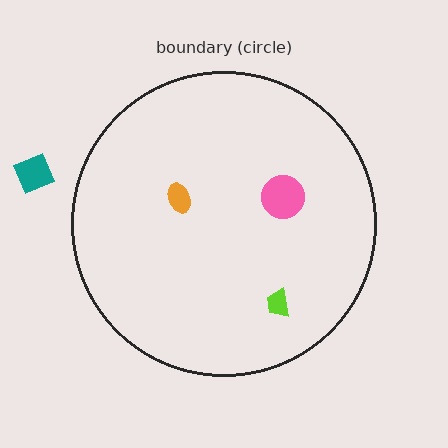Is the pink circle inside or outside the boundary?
Inside.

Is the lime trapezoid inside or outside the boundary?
Inside.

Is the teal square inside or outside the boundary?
Outside.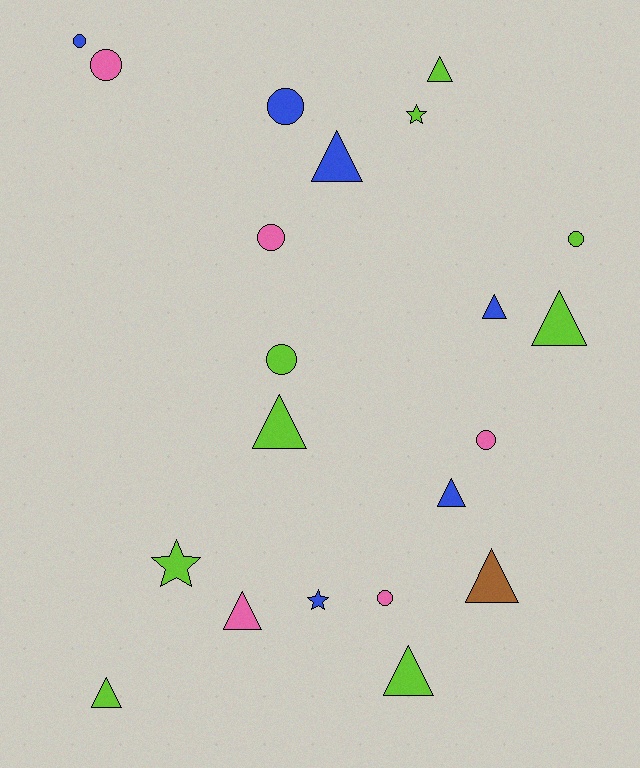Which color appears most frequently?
Lime, with 9 objects.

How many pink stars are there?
There are no pink stars.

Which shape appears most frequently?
Triangle, with 10 objects.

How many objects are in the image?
There are 21 objects.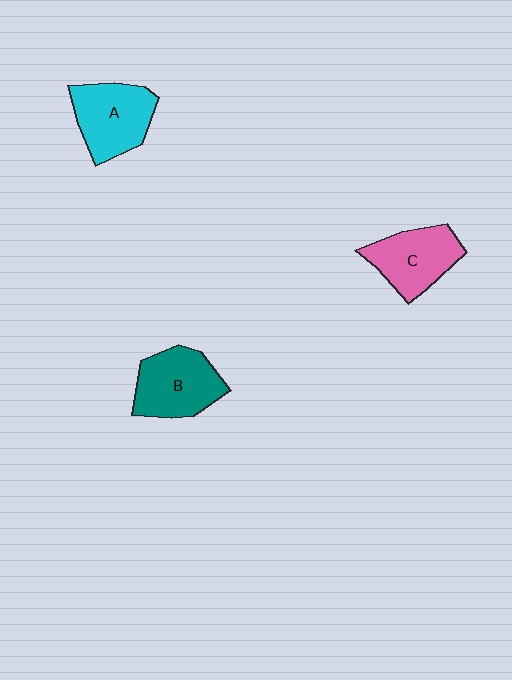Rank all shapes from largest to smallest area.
From largest to smallest: A (cyan), B (teal), C (pink).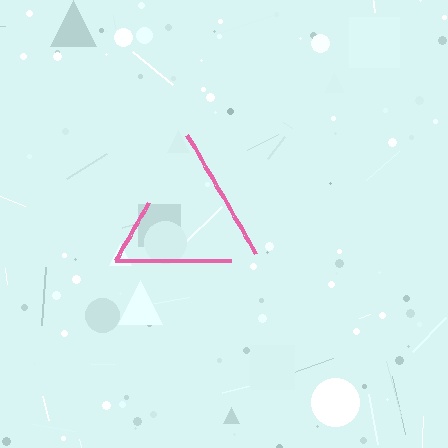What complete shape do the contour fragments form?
The contour fragments form a triangle.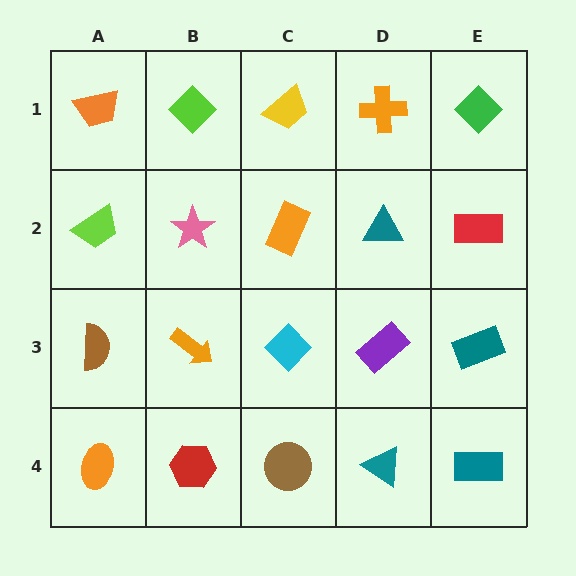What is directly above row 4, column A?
A brown semicircle.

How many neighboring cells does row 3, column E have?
3.